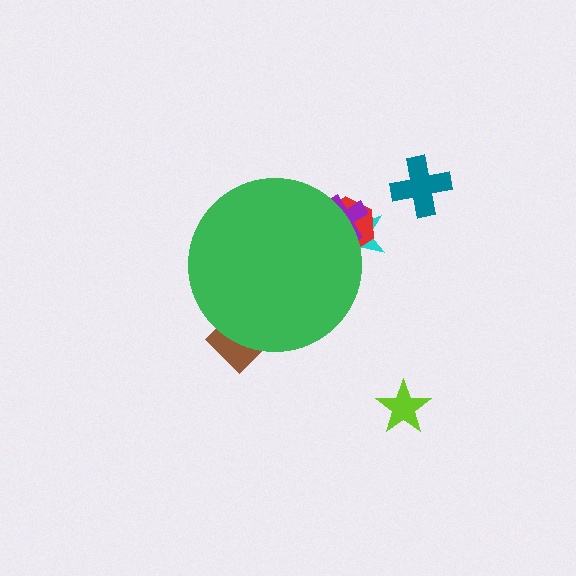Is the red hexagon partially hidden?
Yes, the red hexagon is partially hidden behind the green circle.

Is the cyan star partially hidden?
Yes, the cyan star is partially hidden behind the green circle.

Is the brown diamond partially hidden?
Yes, the brown diamond is partially hidden behind the green circle.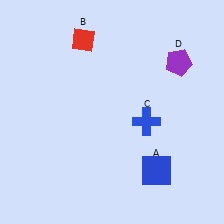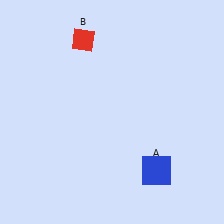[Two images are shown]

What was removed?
The blue cross (C), the purple pentagon (D) were removed in Image 2.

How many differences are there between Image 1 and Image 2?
There are 2 differences between the two images.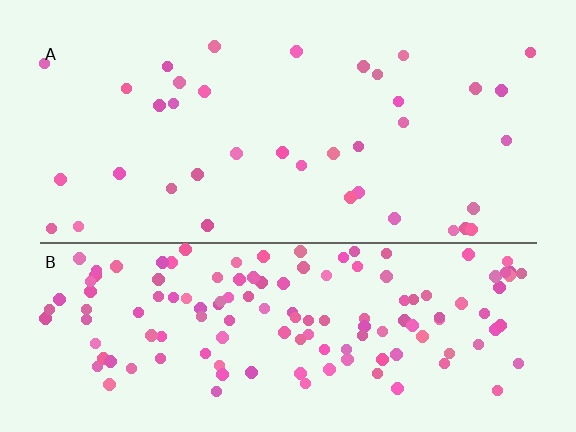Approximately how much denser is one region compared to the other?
Approximately 3.8× — region B over region A.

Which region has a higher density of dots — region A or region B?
B (the bottom).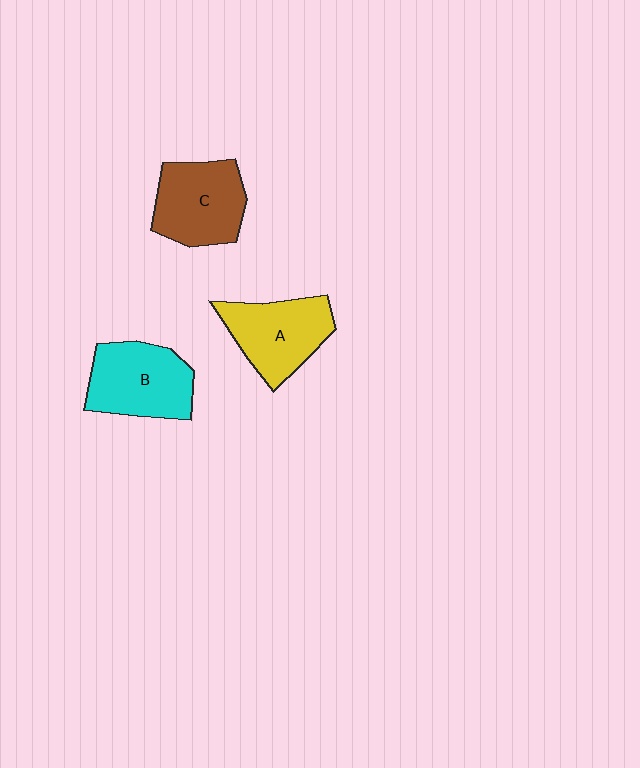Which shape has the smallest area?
Shape A (yellow).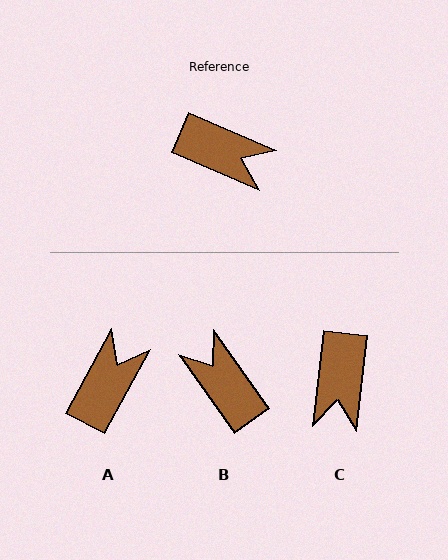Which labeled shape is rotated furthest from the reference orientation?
B, about 149 degrees away.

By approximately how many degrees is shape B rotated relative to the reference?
Approximately 149 degrees counter-clockwise.